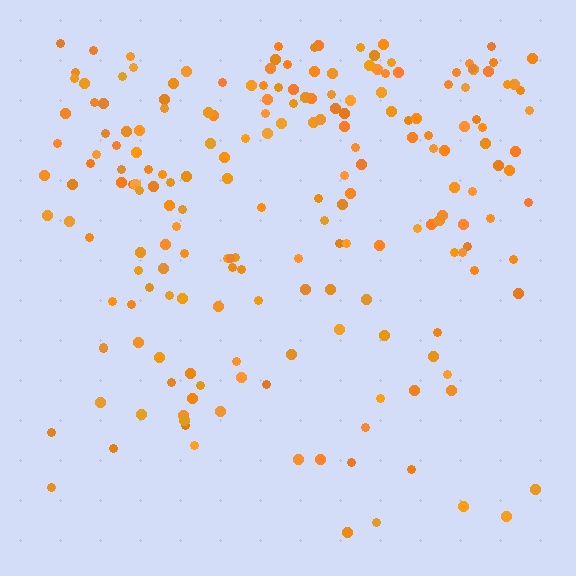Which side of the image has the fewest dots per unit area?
The bottom.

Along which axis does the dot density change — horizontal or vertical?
Vertical.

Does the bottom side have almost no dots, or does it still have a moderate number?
Still a moderate number, just noticeably fewer than the top.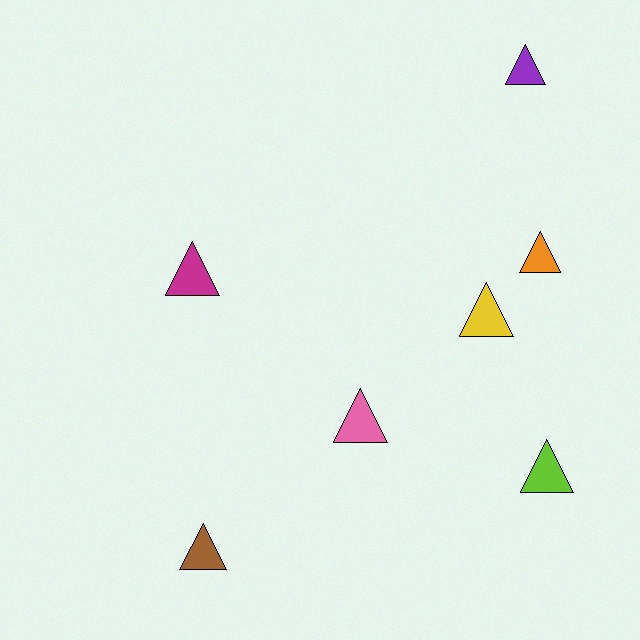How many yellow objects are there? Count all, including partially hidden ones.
There is 1 yellow object.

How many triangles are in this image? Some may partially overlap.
There are 7 triangles.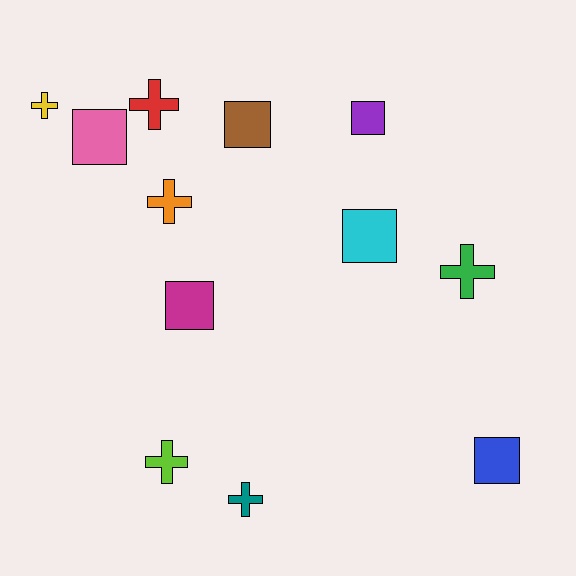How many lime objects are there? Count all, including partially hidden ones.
There is 1 lime object.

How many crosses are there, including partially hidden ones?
There are 6 crosses.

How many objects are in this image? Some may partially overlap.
There are 12 objects.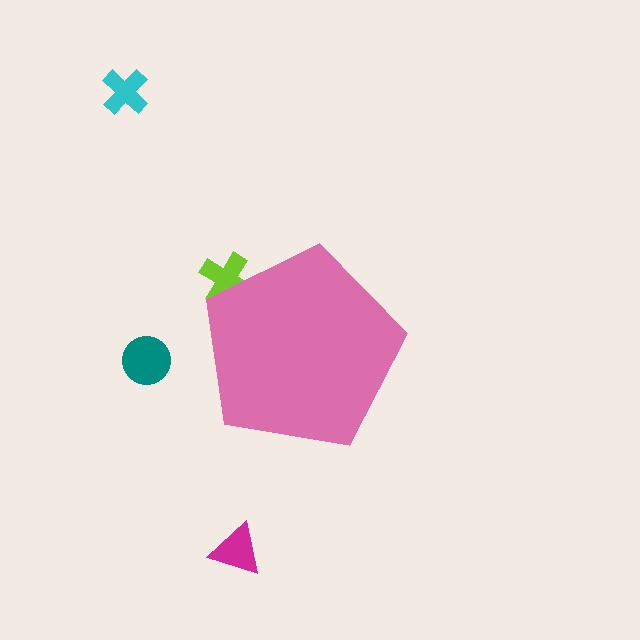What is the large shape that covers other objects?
A pink pentagon.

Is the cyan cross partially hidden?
No, the cyan cross is fully visible.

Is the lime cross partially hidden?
Yes, the lime cross is partially hidden behind the pink pentagon.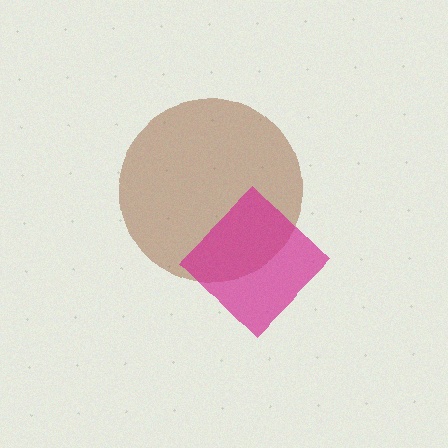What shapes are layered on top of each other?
The layered shapes are: a brown circle, a magenta diamond.